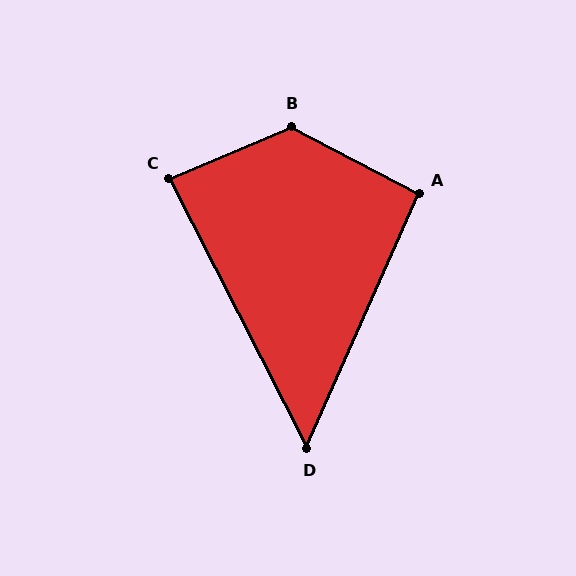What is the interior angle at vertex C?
Approximately 86 degrees (approximately right).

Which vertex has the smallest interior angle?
D, at approximately 51 degrees.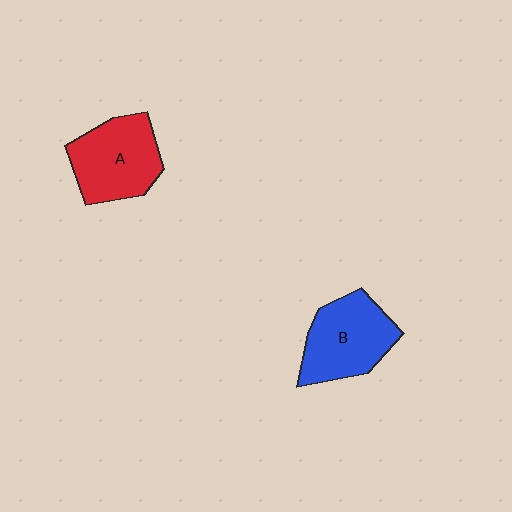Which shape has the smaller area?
Shape A (red).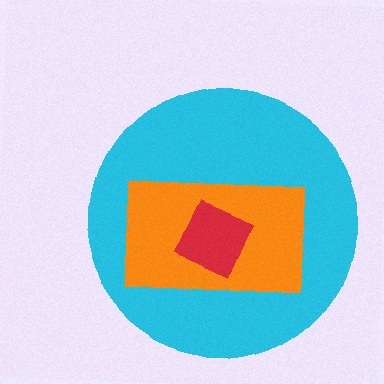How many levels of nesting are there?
3.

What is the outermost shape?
The cyan circle.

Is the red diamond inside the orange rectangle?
Yes.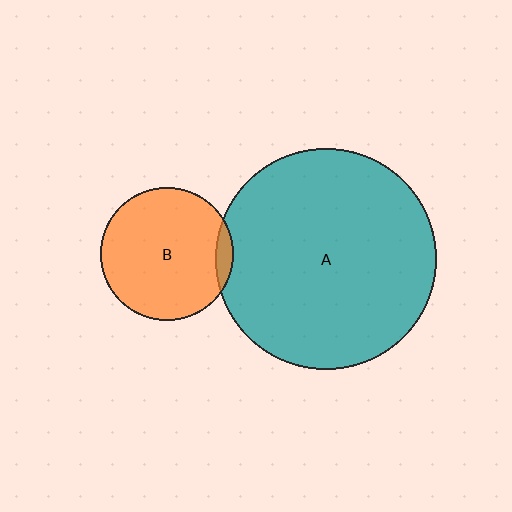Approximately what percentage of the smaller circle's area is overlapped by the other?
Approximately 5%.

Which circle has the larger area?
Circle A (teal).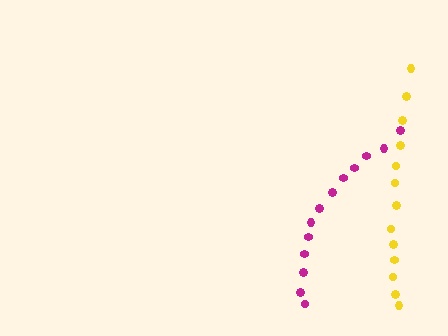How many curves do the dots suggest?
There are 2 distinct paths.